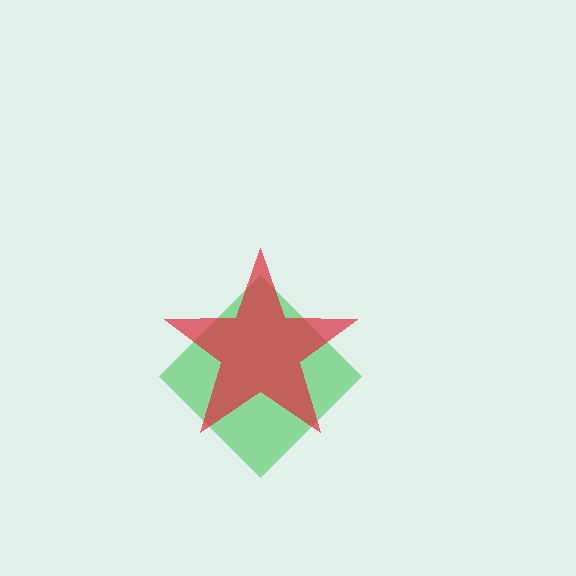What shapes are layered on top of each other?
The layered shapes are: a green diamond, a red star.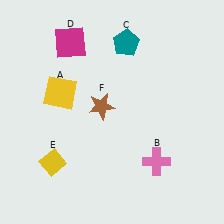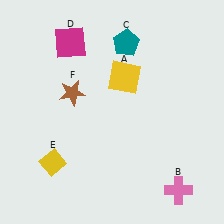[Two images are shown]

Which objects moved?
The objects that moved are: the yellow square (A), the pink cross (B), the brown star (F).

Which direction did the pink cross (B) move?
The pink cross (B) moved down.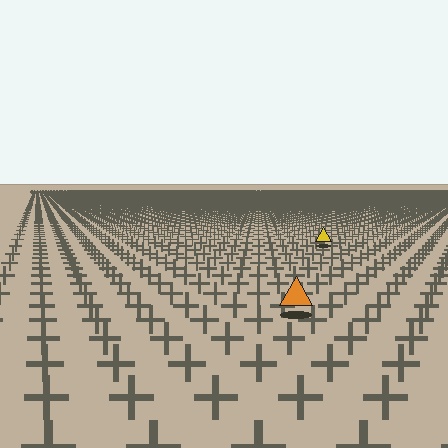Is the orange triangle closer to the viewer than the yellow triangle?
Yes. The orange triangle is closer — you can tell from the texture gradient: the ground texture is coarser near it.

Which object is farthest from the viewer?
The yellow triangle is farthest from the viewer. It appears smaller and the ground texture around it is denser.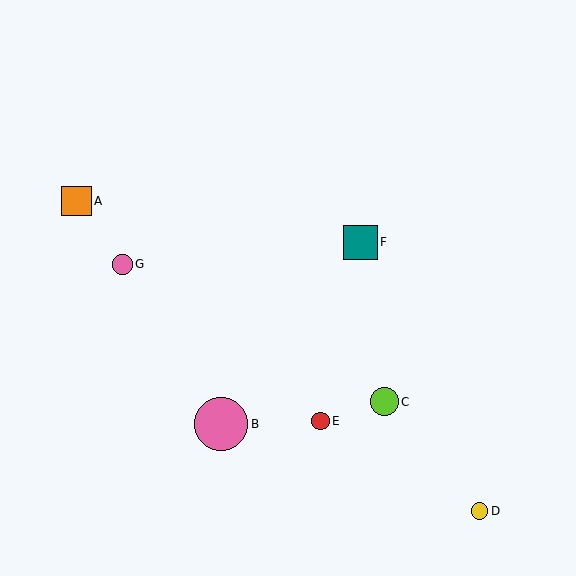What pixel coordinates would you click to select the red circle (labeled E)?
Click at (321, 421) to select the red circle E.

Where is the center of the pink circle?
The center of the pink circle is at (122, 265).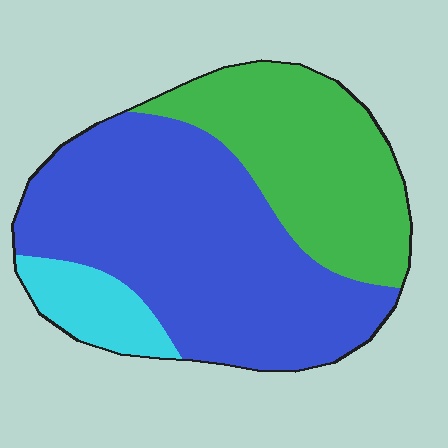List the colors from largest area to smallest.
From largest to smallest: blue, green, cyan.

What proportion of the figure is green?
Green covers around 35% of the figure.